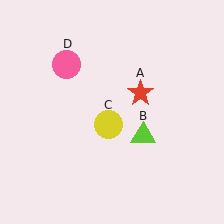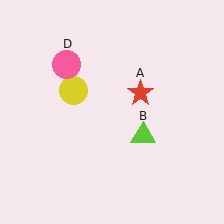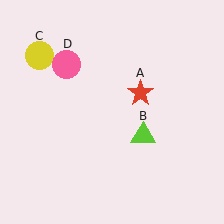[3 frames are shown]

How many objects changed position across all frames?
1 object changed position: yellow circle (object C).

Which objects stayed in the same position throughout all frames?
Red star (object A) and lime triangle (object B) and pink circle (object D) remained stationary.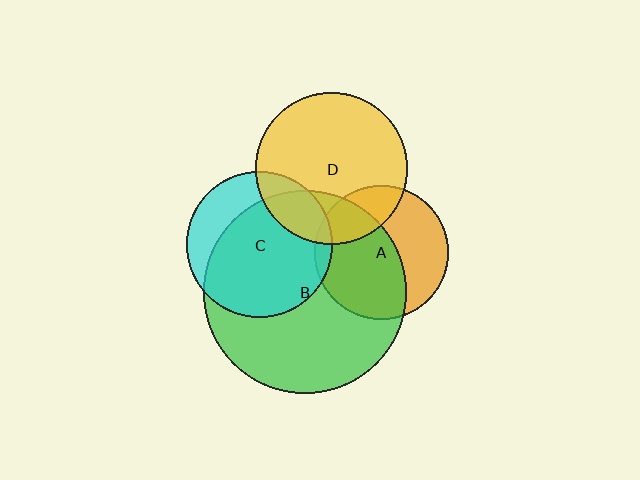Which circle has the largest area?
Circle B (green).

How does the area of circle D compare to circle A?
Approximately 1.3 times.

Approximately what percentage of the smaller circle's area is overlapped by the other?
Approximately 25%.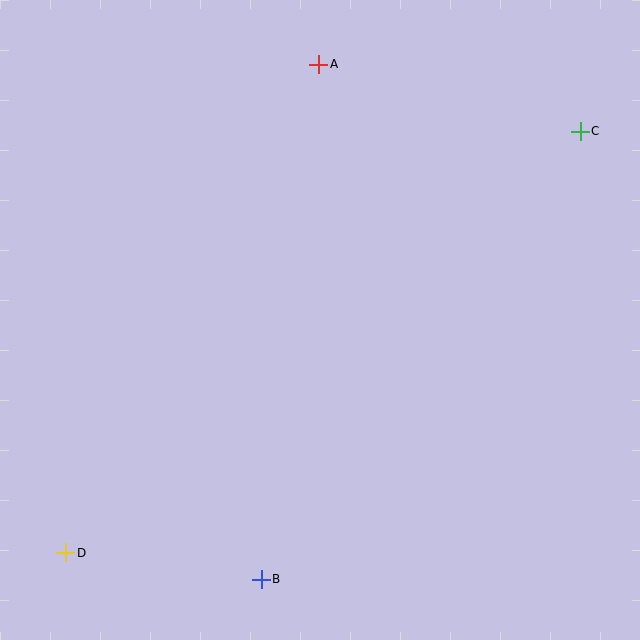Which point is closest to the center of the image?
Point A at (319, 64) is closest to the center.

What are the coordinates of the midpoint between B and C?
The midpoint between B and C is at (421, 355).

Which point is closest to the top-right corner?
Point C is closest to the top-right corner.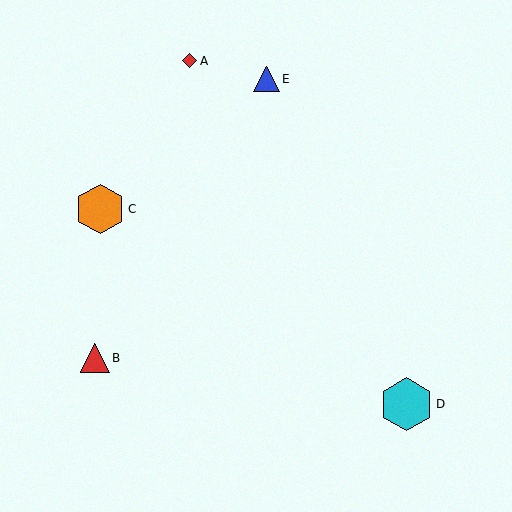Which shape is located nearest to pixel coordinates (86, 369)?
The red triangle (labeled B) at (95, 358) is nearest to that location.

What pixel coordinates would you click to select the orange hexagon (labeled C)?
Click at (100, 209) to select the orange hexagon C.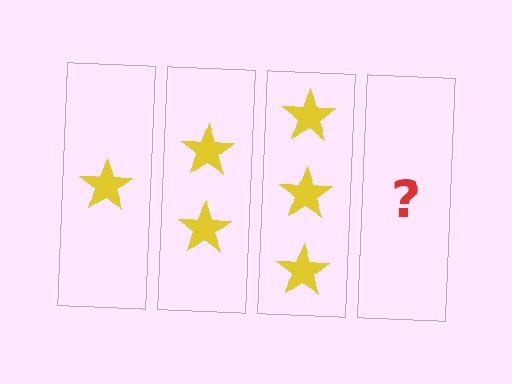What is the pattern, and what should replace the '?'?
The pattern is that each step adds one more star. The '?' should be 4 stars.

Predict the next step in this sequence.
The next step is 4 stars.